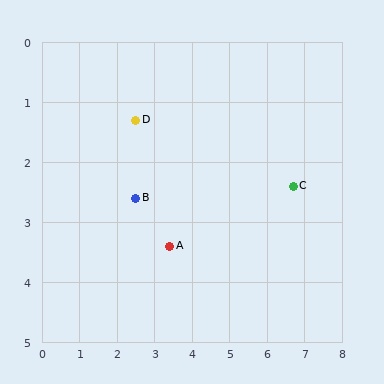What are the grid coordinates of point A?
Point A is at approximately (3.4, 3.4).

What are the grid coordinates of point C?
Point C is at approximately (6.7, 2.4).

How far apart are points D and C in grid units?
Points D and C are about 4.3 grid units apart.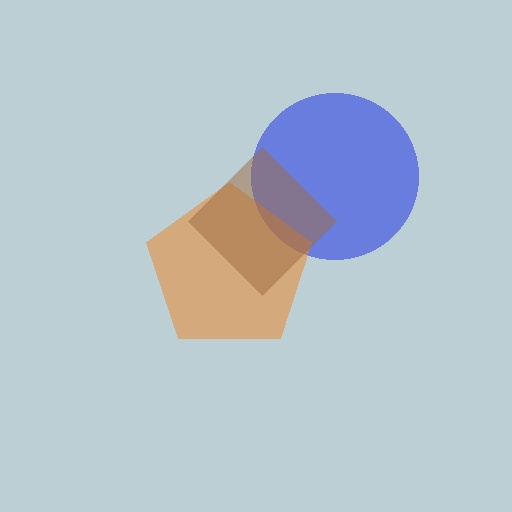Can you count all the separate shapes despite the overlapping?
Yes, there are 3 separate shapes.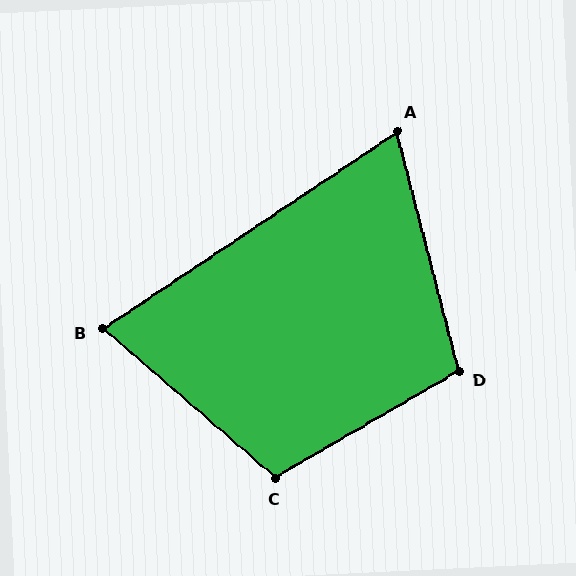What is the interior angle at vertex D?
Approximately 106 degrees (obtuse).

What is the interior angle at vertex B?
Approximately 74 degrees (acute).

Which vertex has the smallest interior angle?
A, at approximately 71 degrees.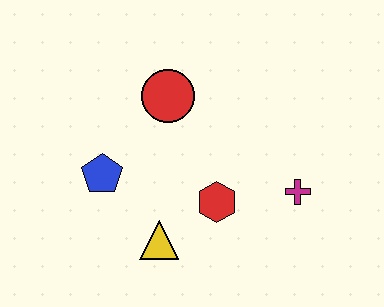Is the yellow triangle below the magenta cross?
Yes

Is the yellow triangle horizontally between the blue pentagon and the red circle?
Yes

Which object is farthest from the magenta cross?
The blue pentagon is farthest from the magenta cross.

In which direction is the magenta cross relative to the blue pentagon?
The magenta cross is to the right of the blue pentagon.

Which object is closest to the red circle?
The blue pentagon is closest to the red circle.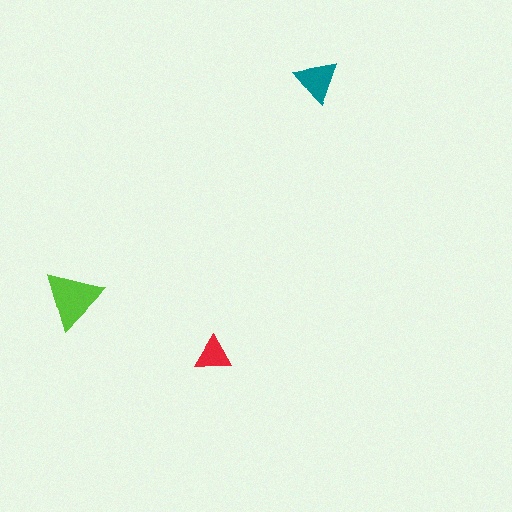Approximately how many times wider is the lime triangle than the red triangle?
About 1.5 times wider.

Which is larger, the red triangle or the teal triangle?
The teal one.